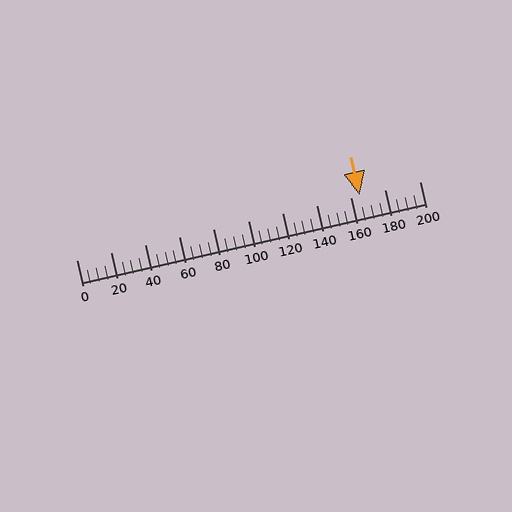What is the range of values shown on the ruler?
The ruler shows values from 0 to 200.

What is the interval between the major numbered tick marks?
The major tick marks are spaced 20 units apart.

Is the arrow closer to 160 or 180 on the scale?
The arrow is closer to 160.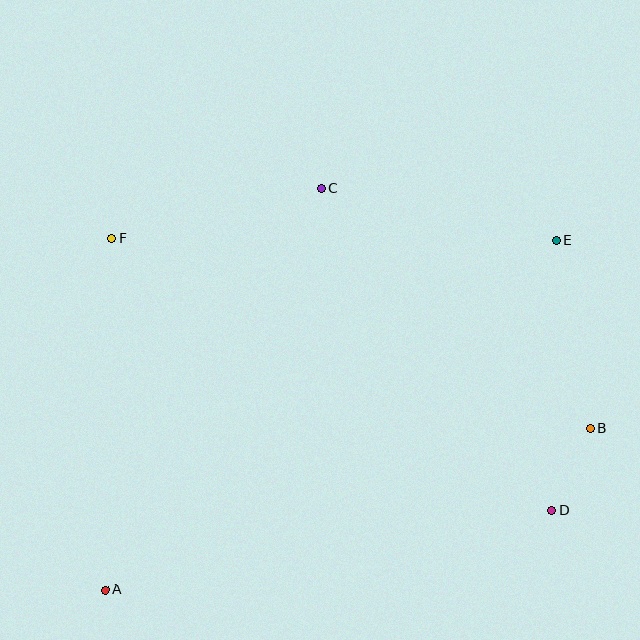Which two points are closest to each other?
Points B and D are closest to each other.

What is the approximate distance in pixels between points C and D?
The distance between C and D is approximately 396 pixels.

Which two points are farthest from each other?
Points A and E are farthest from each other.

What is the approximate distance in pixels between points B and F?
The distance between B and F is approximately 515 pixels.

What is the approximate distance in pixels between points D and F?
The distance between D and F is approximately 517 pixels.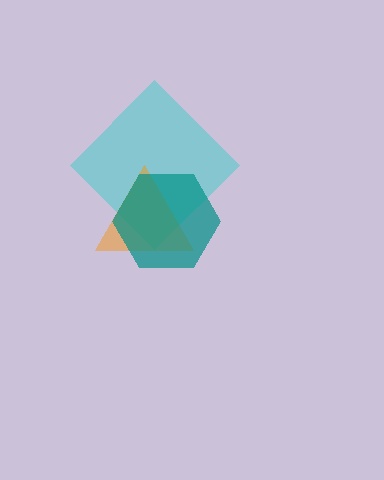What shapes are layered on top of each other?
The layered shapes are: a cyan diamond, an orange triangle, a teal hexagon.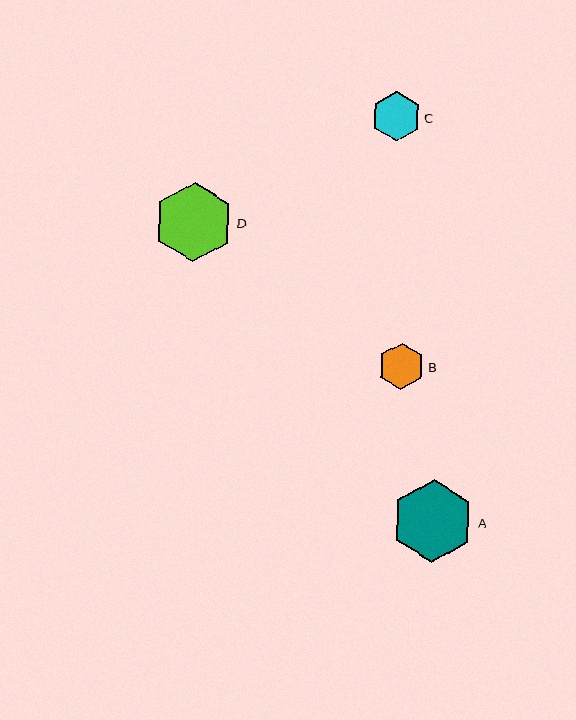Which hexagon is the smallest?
Hexagon B is the smallest with a size of approximately 46 pixels.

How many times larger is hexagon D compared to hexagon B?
Hexagon D is approximately 1.7 times the size of hexagon B.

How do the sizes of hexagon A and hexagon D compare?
Hexagon A and hexagon D are approximately the same size.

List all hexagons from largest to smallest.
From largest to smallest: A, D, C, B.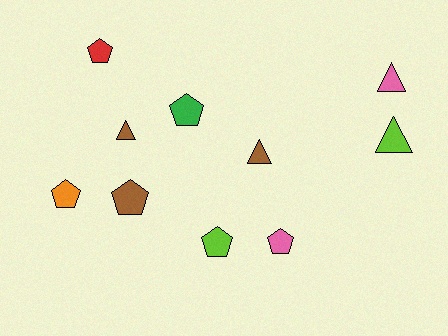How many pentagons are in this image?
There are 6 pentagons.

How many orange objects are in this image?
There is 1 orange object.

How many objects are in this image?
There are 10 objects.